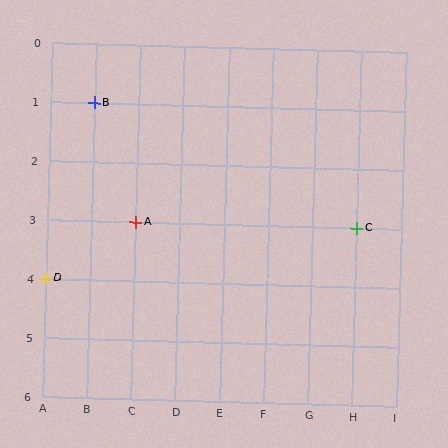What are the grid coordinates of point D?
Point D is at grid coordinates (A, 4).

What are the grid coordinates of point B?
Point B is at grid coordinates (B, 1).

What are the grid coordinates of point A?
Point A is at grid coordinates (C, 3).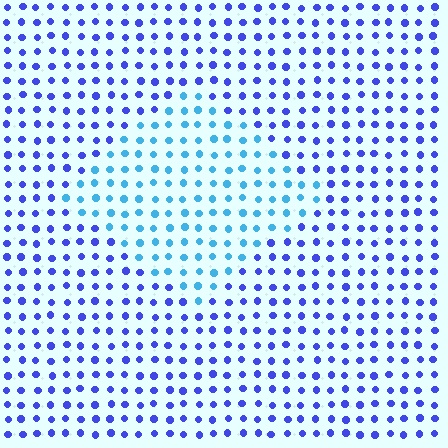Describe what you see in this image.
The image is filled with small blue elements in a uniform arrangement. A diamond-shaped region is visible where the elements are tinted to a slightly different hue, forming a subtle color boundary.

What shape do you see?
I see a diamond.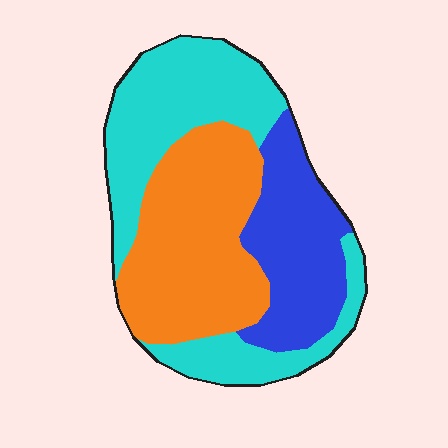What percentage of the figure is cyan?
Cyan takes up about two fifths (2/5) of the figure.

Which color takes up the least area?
Blue, at roughly 25%.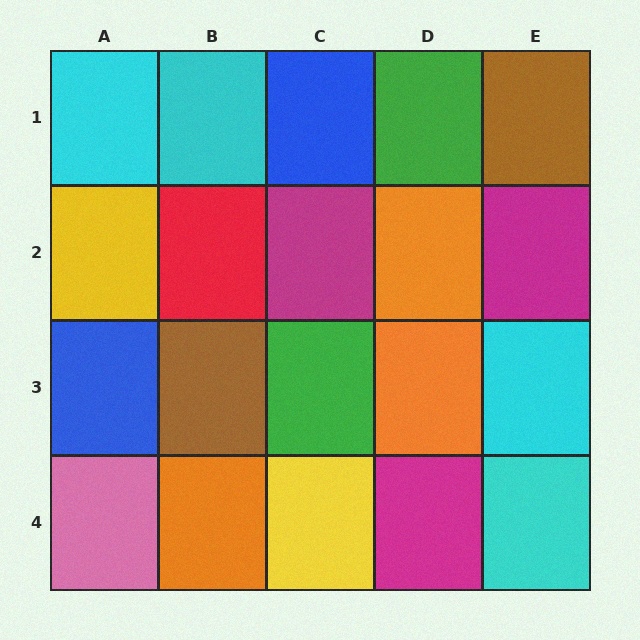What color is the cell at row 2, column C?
Magenta.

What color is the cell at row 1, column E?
Brown.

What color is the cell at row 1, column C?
Blue.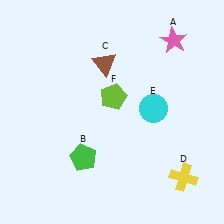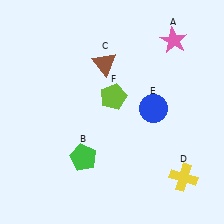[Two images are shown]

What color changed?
The circle (E) changed from cyan in Image 1 to blue in Image 2.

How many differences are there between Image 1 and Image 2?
There is 1 difference between the two images.